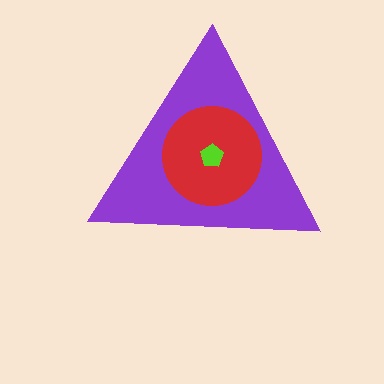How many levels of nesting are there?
3.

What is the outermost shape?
The purple triangle.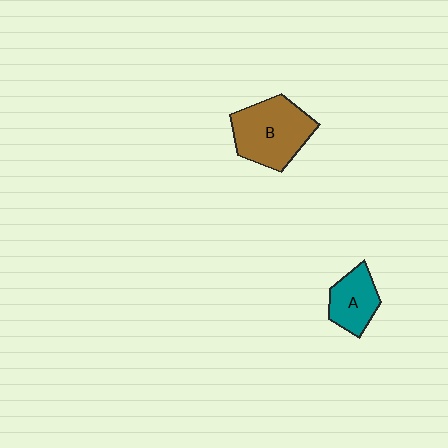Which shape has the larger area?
Shape B (brown).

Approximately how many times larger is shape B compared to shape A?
Approximately 1.7 times.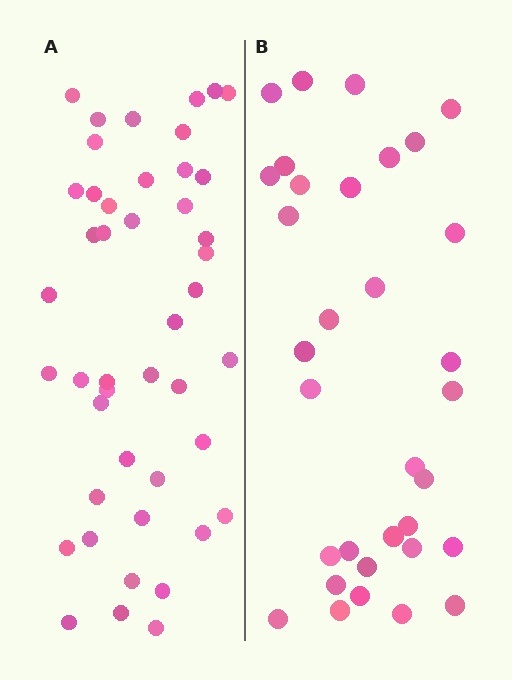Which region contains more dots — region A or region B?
Region A (the left region) has more dots.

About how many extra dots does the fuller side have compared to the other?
Region A has roughly 12 or so more dots than region B.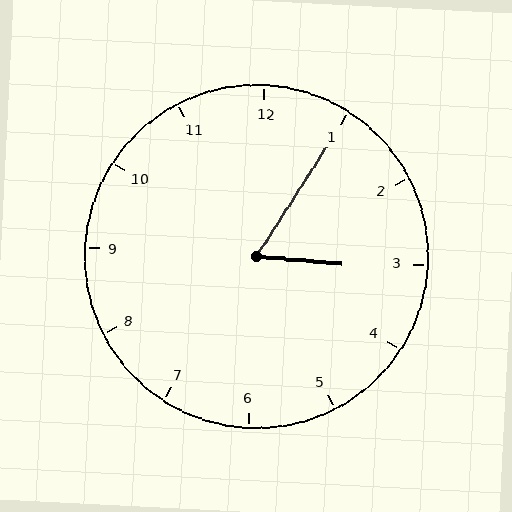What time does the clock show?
3:05.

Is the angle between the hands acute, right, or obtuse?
It is acute.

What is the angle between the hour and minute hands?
Approximately 62 degrees.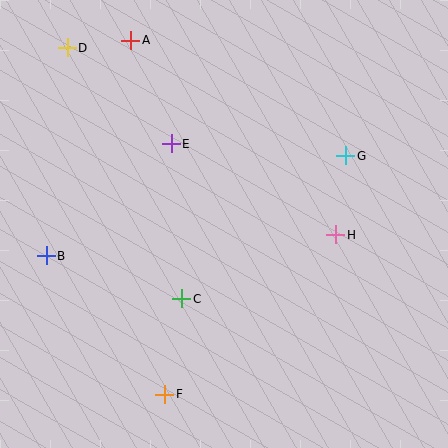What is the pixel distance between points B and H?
The distance between B and H is 290 pixels.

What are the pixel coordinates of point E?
Point E is at (171, 144).